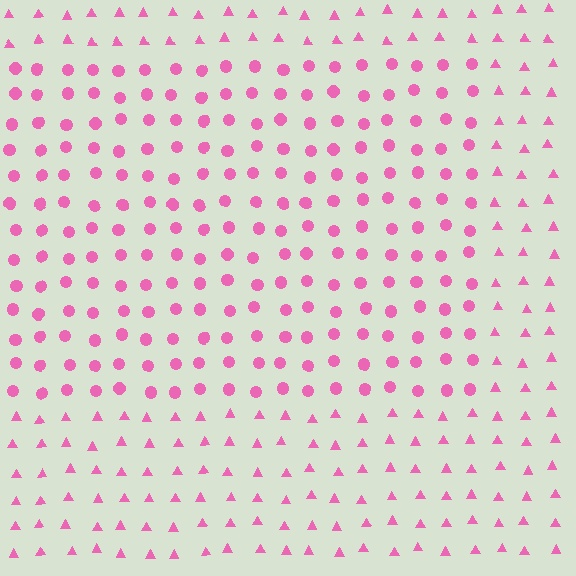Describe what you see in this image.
The image is filled with small pink elements arranged in a uniform grid. A rectangle-shaped region contains circles, while the surrounding area contains triangles. The boundary is defined purely by the change in element shape.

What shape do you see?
I see a rectangle.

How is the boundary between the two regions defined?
The boundary is defined by a change in element shape: circles inside vs. triangles outside. All elements share the same color and spacing.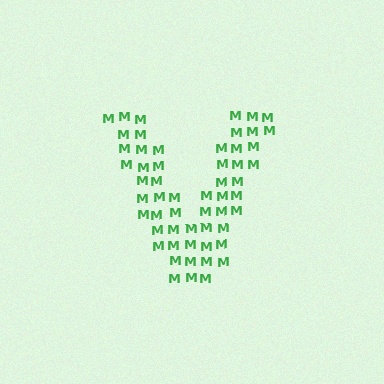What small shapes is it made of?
It is made of small letter M's.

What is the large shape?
The large shape is the letter V.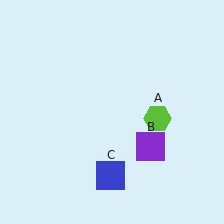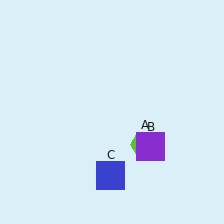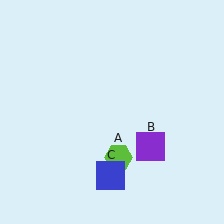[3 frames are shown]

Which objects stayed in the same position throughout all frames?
Purple square (object B) and blue square (object C) remained stationary.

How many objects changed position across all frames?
1 object changed position: lime hexagon (object A).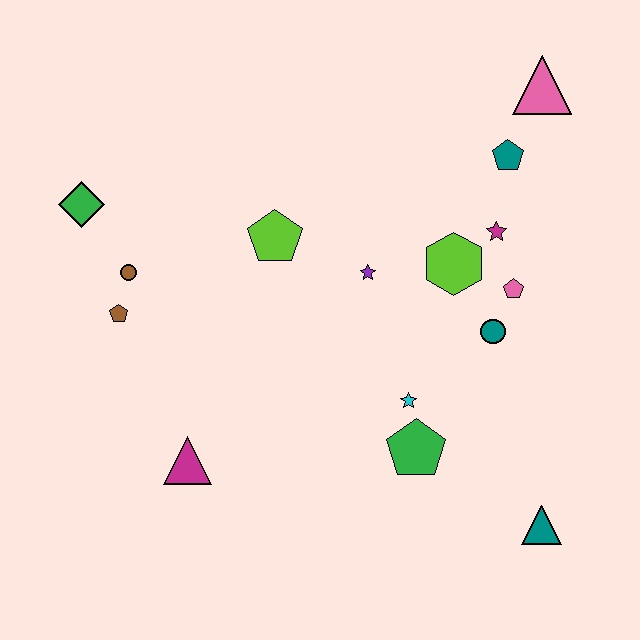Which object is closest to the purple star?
The lime hexagon is closest to the purple star.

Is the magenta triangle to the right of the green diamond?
Yes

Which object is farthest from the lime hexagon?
The green diamond is farthest from the lime hexagon.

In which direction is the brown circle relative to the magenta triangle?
The brown circle is above the magenta triangle.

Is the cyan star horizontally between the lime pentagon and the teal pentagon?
Yes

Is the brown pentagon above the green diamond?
No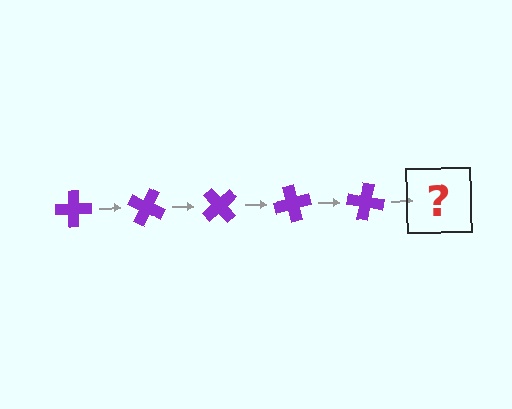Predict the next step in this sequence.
The next step is a purple cross rotated 125 degrees.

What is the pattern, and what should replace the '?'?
The pattern is that the cross rotates 25 degrees each step. The '?' should be a purple cross rotated 125 degrees.